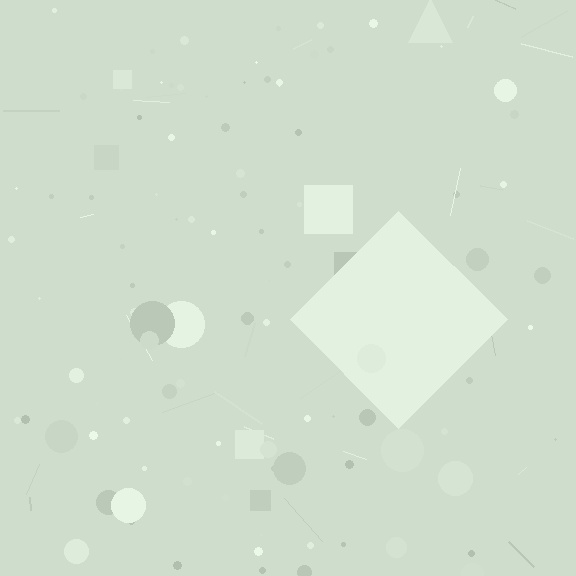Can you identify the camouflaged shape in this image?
The camouflaged shape is a diamond.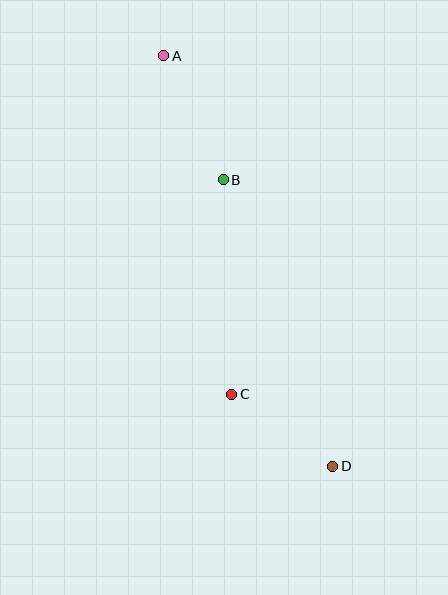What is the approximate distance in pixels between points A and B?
The distance between A and B is approximately 138 pixels.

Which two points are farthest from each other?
Points A and D are farthest from each other.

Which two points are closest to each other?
Points C and D are closest to each other.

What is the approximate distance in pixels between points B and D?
The distance between B and D is approximately 307 pixels.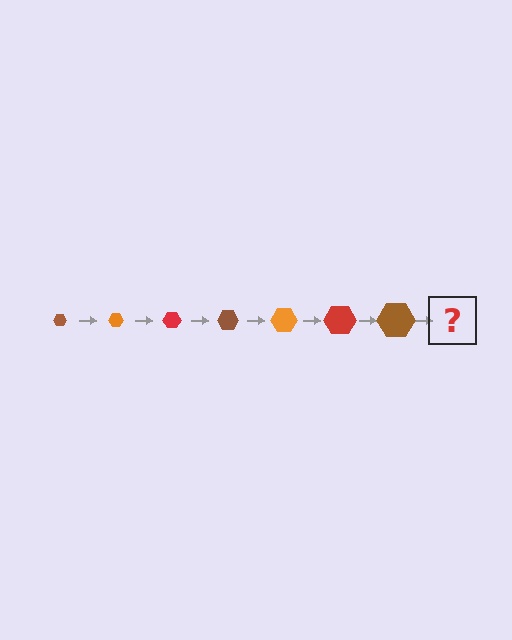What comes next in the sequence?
The next element should be an orange hexagon, larger than the previous one.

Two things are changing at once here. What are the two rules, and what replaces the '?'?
The two rules are that the hexagon grows larger each step and the color cycles through brown, orange, and red. The '?' should be an orange hexagon, larger than the previous one.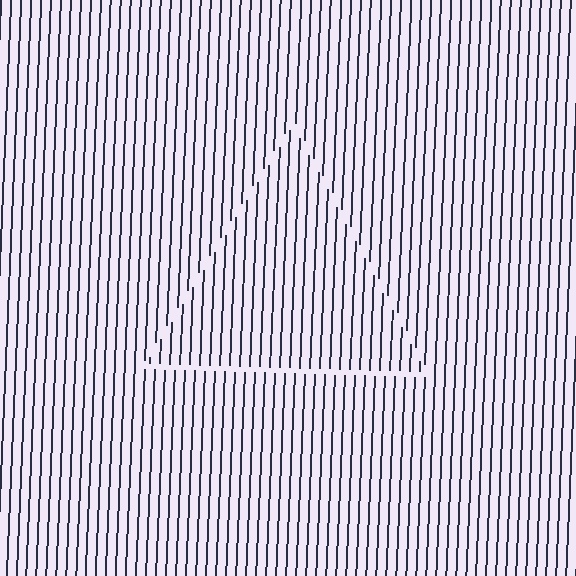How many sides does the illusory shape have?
3 sides — the line-ends trace a triangle.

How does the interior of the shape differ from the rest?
The interior of the shape contains the same grating, shifted by half a period — the contour is defined by the phase discontinuity where line-ends from the inner and outer gratings abut.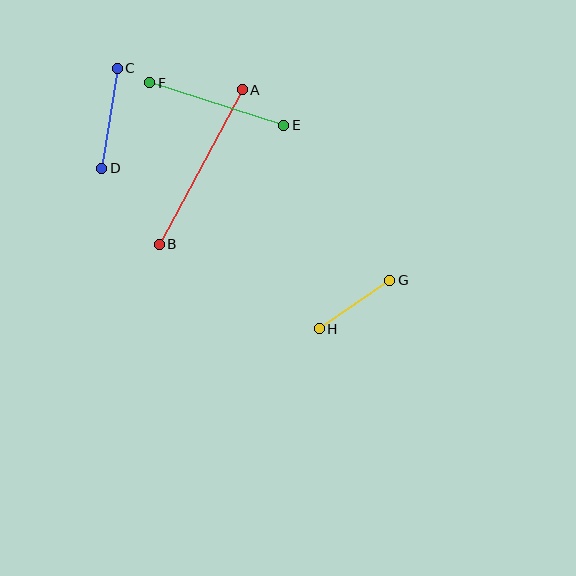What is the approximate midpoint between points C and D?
The midpoint is at approximately (109, 118) pixels.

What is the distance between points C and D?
The distance is approximately 101 pixels.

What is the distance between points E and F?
The distance is approximately 141 pixels.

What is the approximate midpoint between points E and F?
The midpoint is at approximately (217, 104) pixels.